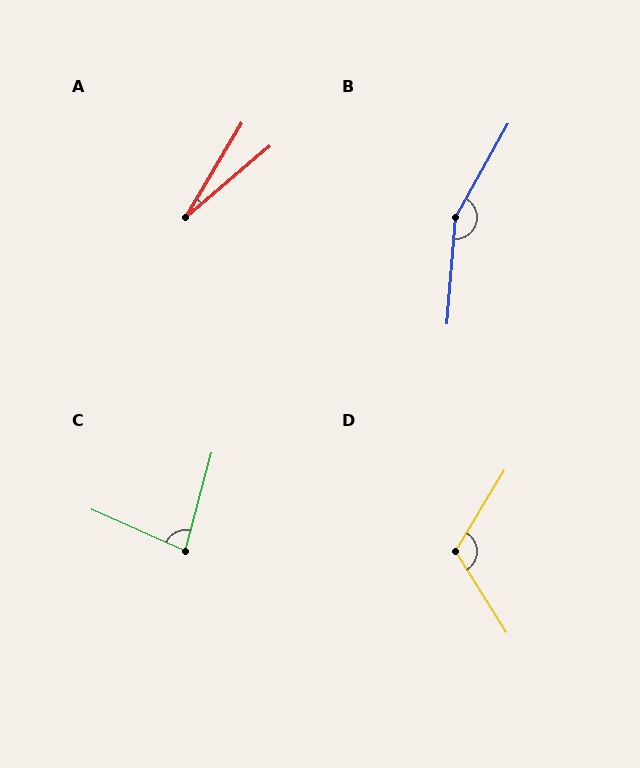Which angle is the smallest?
A, at approximately 19 degrees.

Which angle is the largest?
B, at approximately 155 degrees.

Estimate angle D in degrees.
Approximately 116 degrees.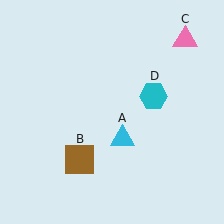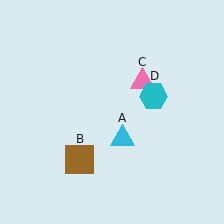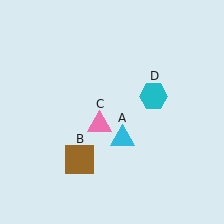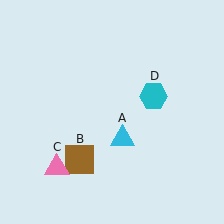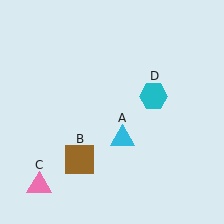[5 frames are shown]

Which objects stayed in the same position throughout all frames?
Cyan triangle (object A) and brown square (object B) and cyan hexagon (object D) remained stationary.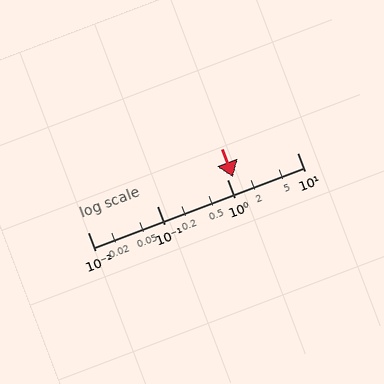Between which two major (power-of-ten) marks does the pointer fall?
The pointer is between 1 and 10.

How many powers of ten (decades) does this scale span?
The scale spans 3 decades, from 0.01 to 10.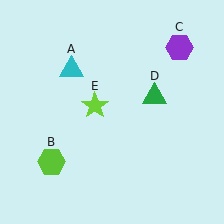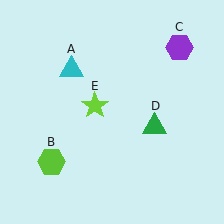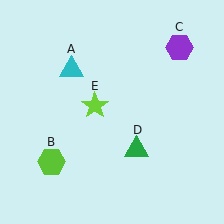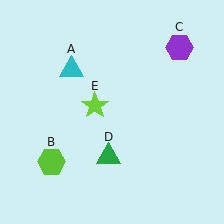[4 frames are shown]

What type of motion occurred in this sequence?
The green triangle (object D) rotated clockwise around the center of the scene.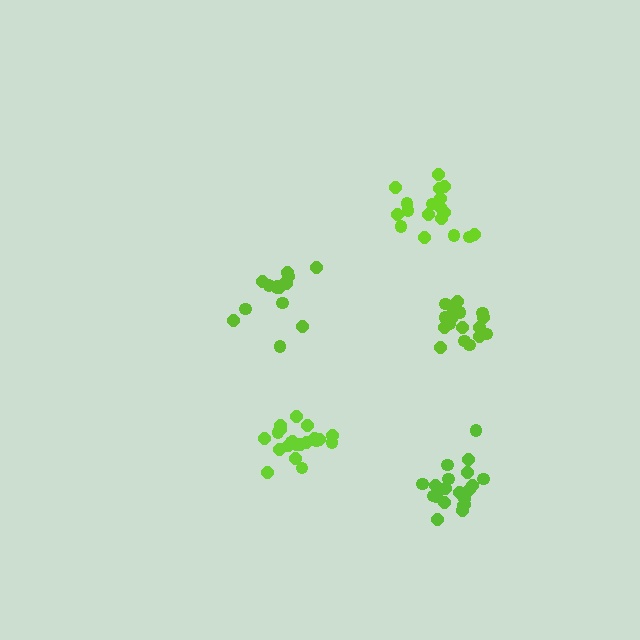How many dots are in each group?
Group 1: 21 dots, Group 2: 15 dots, Group 3: 18 dots, Group 4: 19 dots, Group 5: 20 dots (93 total).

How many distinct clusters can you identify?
There are 5 distinct clusters.